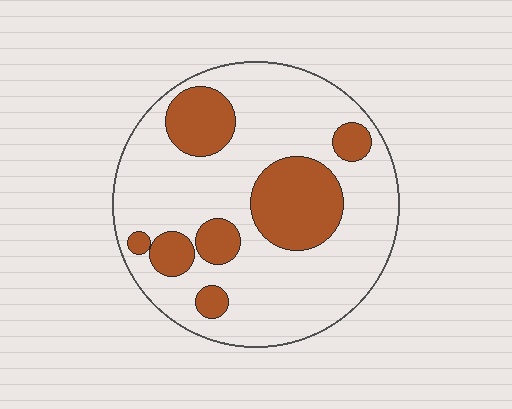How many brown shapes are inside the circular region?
7.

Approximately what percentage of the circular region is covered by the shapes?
Approximately 25%.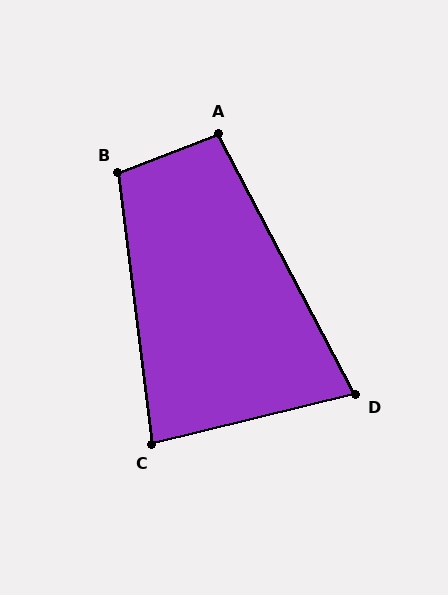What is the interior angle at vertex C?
Approximately 83 degrees (acute).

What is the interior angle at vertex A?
Approximately 97 degrees (obtuse).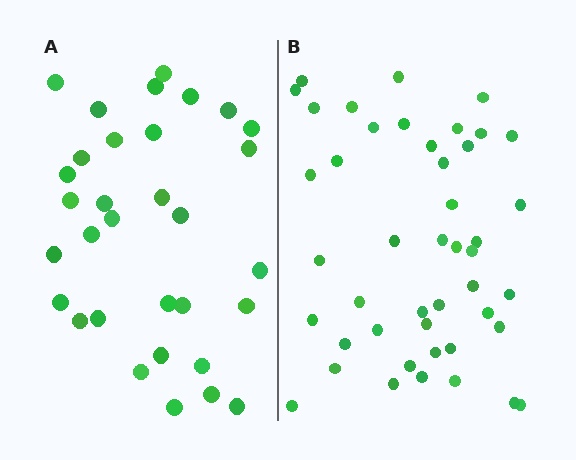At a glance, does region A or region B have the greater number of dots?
Region B (the right region) has more dots.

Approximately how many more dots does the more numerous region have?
Region B has approximately 15 more dots than region A.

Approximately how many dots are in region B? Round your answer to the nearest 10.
About 40 dots. (The exact count is 45, which rounds to 40.)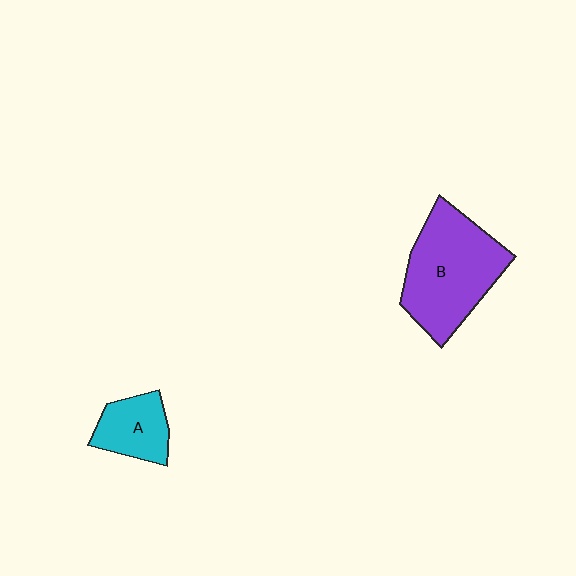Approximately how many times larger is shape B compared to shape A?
Approximately 2.3 times.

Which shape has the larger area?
Shape B (purple).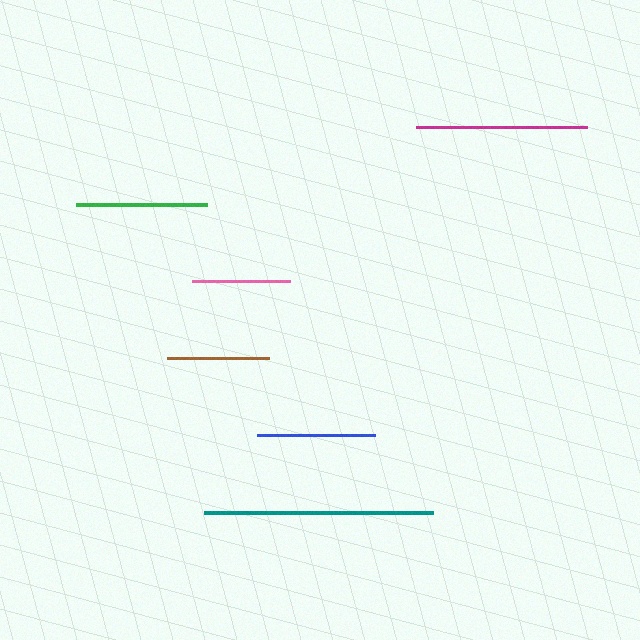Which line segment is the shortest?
The pink line is the shortest at approximately 98 pixels.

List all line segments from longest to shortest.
From longest to shortest: teal, magenta, green, blue, brown, pink.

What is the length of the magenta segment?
The magenta segment is approximately 171 pixels long.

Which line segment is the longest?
The teal line is the longest at approximately 228 pixels.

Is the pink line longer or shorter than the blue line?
The blue line is longer than the pink line.